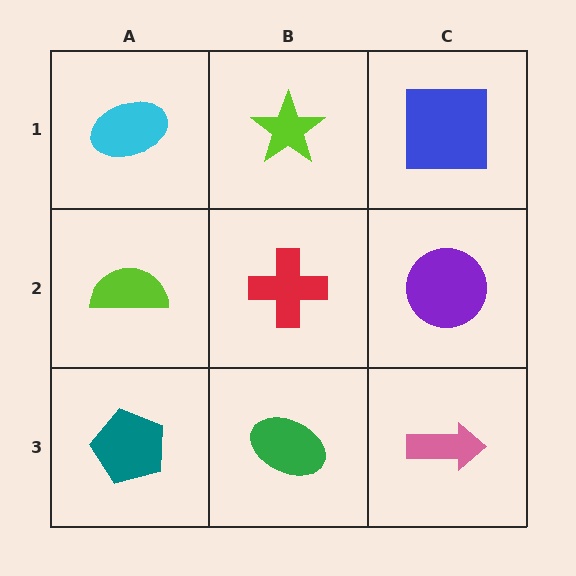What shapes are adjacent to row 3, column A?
A lime semicircle (row 2, column A), a green ellipse (row 3, column B).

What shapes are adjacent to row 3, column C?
A purple circle (row 2, column C), a green ellipse (row 3, column B).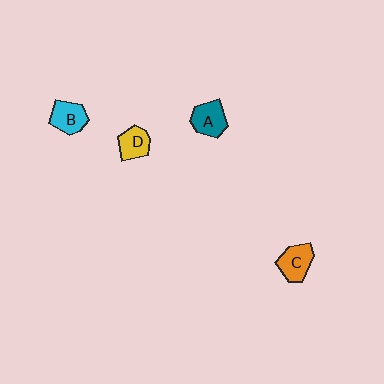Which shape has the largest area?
Shape A (teal).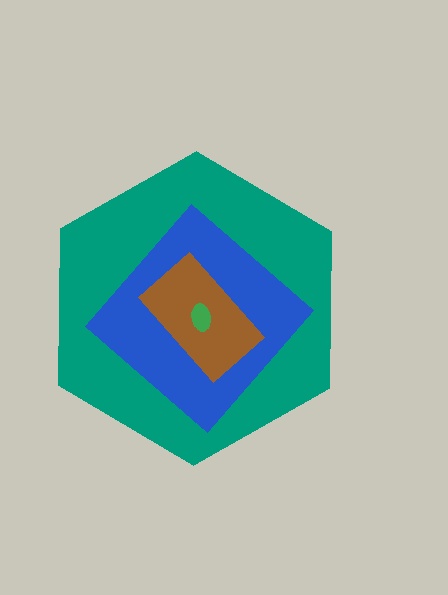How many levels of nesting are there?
4.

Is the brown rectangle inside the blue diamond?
Yes.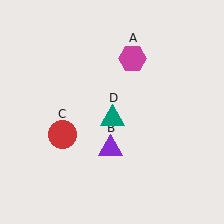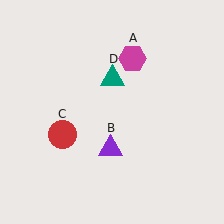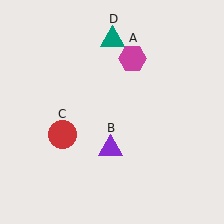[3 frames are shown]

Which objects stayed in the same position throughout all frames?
Magenta hexagon (object A) and purple triangle (object B) and red circle (object C) remained stationary.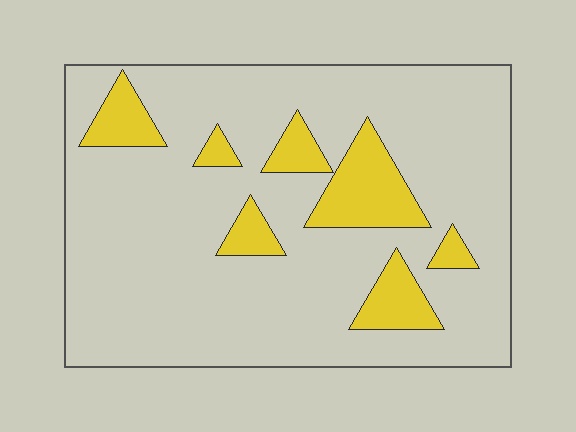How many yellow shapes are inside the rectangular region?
7.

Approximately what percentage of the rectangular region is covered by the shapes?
Approximately 15%.